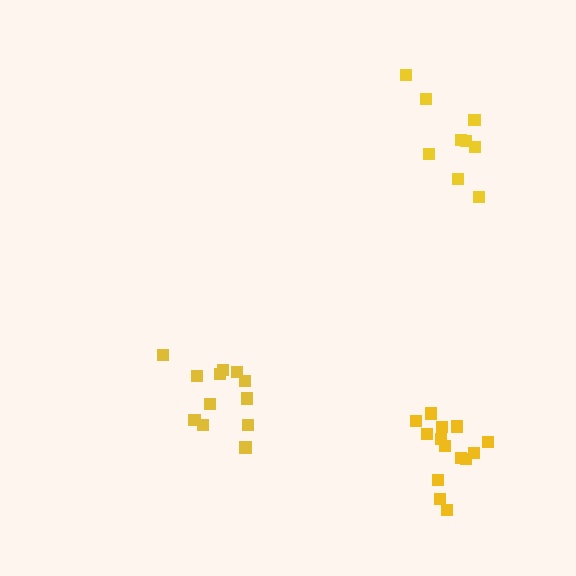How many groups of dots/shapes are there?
There are 3 groups.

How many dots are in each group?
Group 1: 9 dots, Group 2: 14 dots, Group 3: 12 dots (35 total).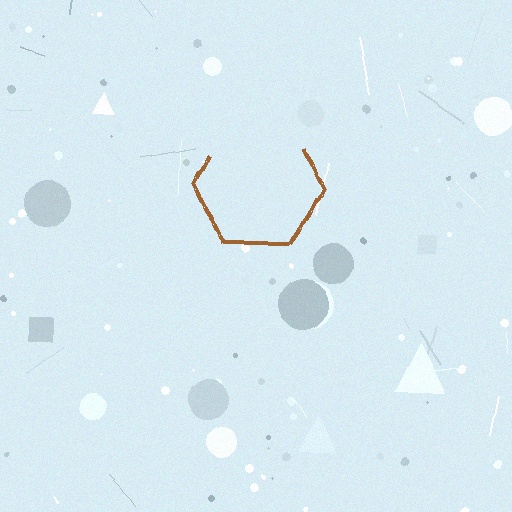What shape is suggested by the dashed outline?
The dashed outline suggests a hexagon.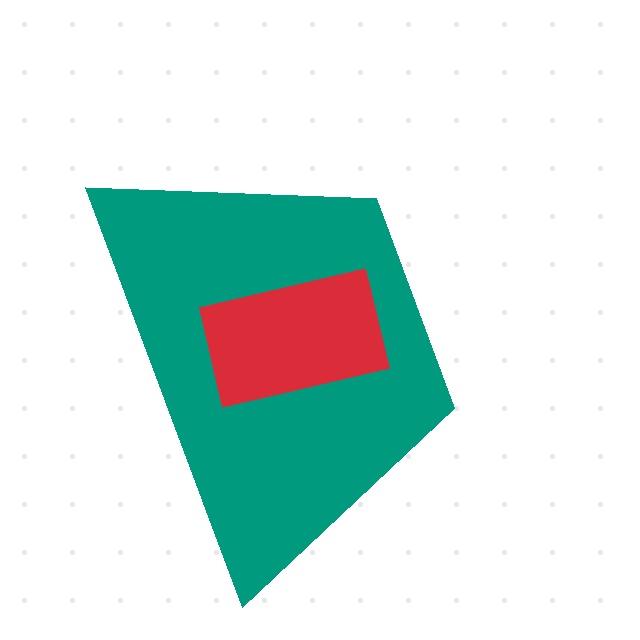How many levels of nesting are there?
2.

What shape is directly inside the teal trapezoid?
The red rectangle.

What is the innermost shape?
The red rectangle.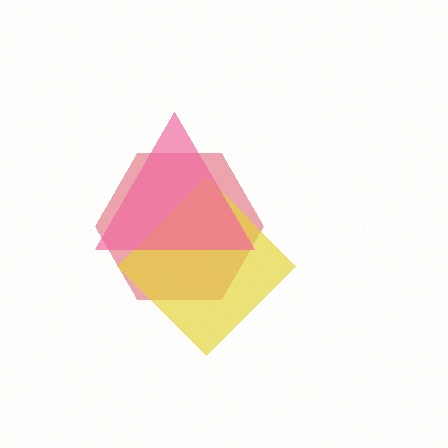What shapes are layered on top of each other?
The layered shapes are: a red hexagon, a yellow diamond, a pink triangle.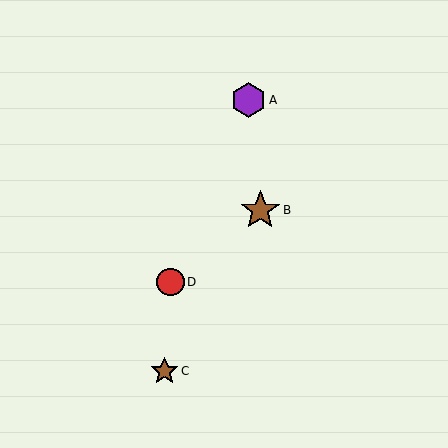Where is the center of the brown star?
The center of the brown star is at (164, 371).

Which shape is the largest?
The brown star (labeled B) is the largest.